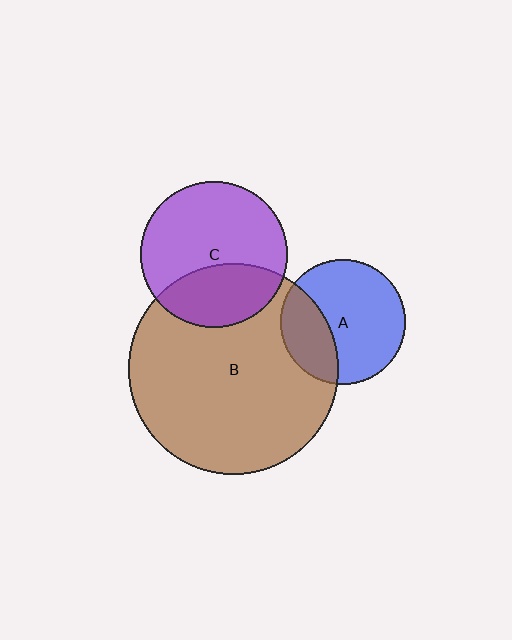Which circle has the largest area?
Circle B (brown).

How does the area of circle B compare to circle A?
Approximately 2.9 times.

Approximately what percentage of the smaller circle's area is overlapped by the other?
Approximately 35%.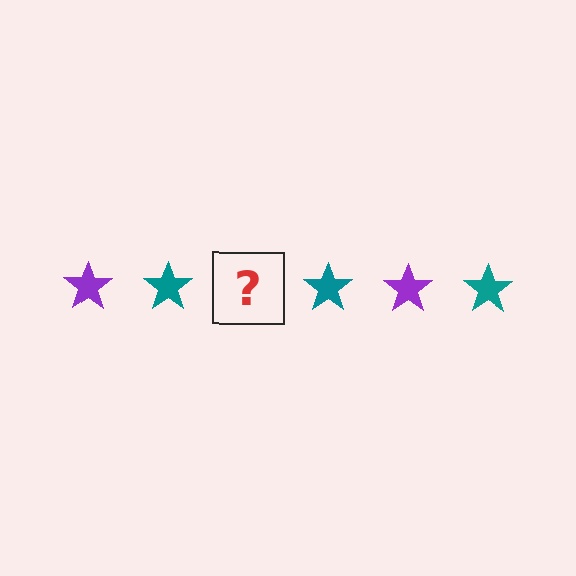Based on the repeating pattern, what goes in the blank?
The blank should be a purple star.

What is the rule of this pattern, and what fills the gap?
The rule is that the pattern cycles through purple, teal stars. The gap should be filled with a purple star.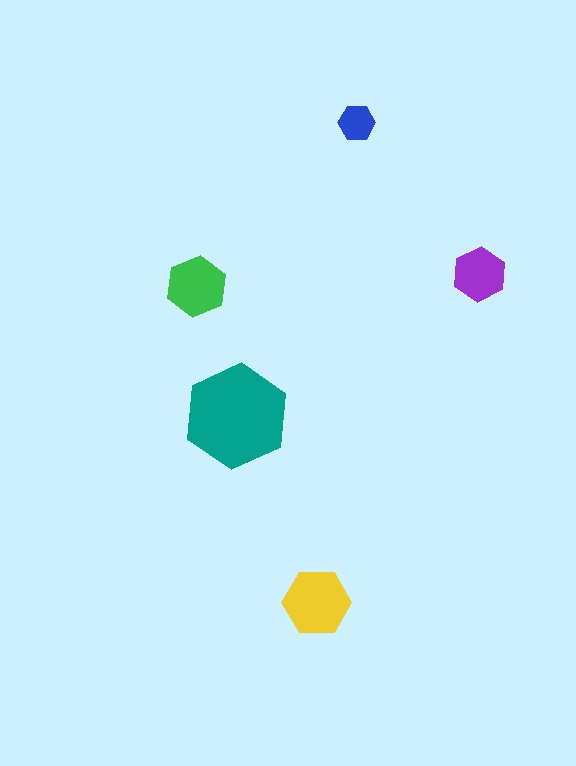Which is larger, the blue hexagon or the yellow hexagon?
The yellow one.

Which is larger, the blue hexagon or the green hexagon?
The green one.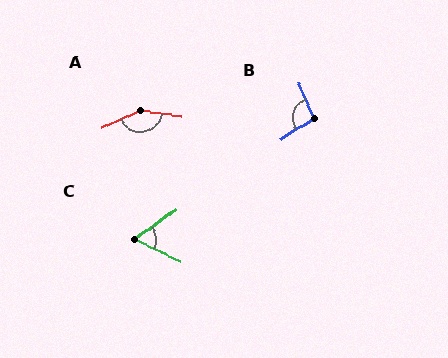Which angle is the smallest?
C, at approximately 61 degrees.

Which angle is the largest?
A, at approximately 147 degrees.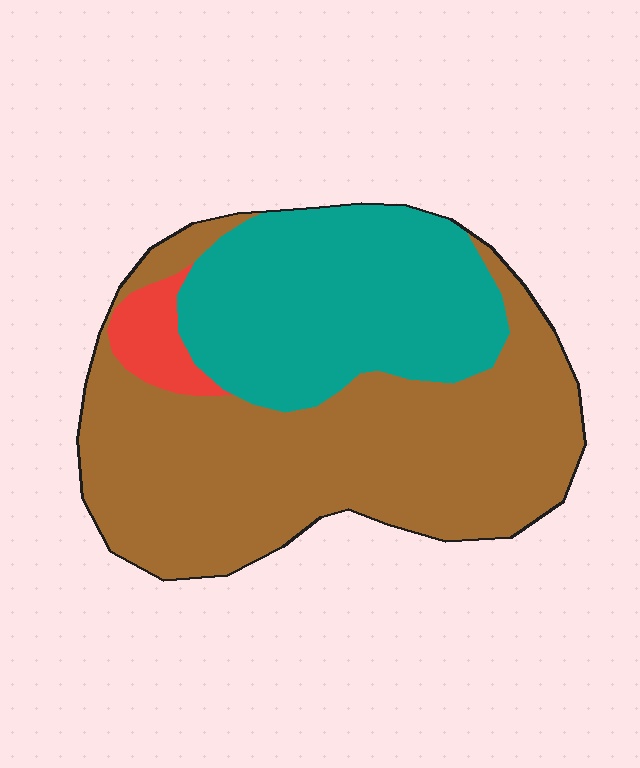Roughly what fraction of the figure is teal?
Teal covers about 35% of the figure.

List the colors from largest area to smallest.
From largest to smallest: brown, teal, red.